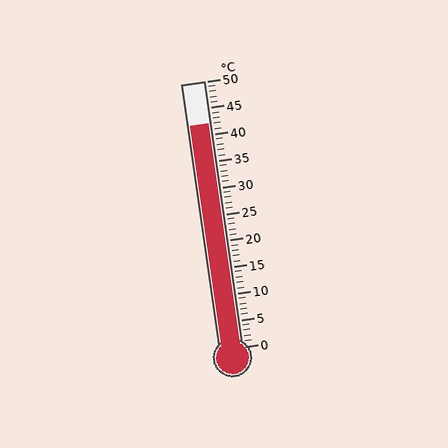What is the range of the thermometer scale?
The thermometer scale ranges from 0°C to 50°C.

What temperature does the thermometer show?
The thermometer shows approximately 42°C.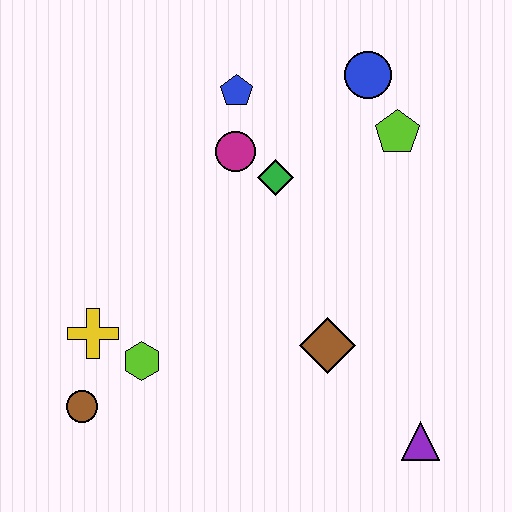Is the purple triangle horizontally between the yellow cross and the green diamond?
No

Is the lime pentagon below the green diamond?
No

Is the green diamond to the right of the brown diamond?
No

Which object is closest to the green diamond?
The magenta circle is closest to the green diamond.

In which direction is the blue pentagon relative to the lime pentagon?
The blue pentagon is to the left of the lime pentagon.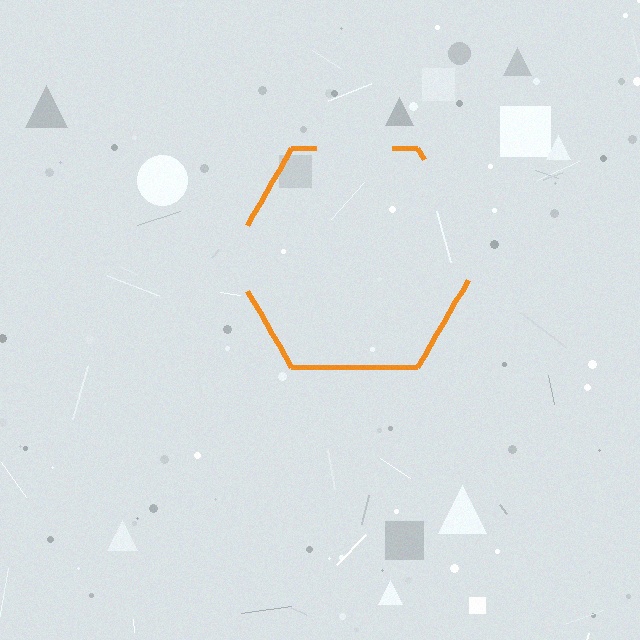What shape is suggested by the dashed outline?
The dashed outline suggests a hexagon.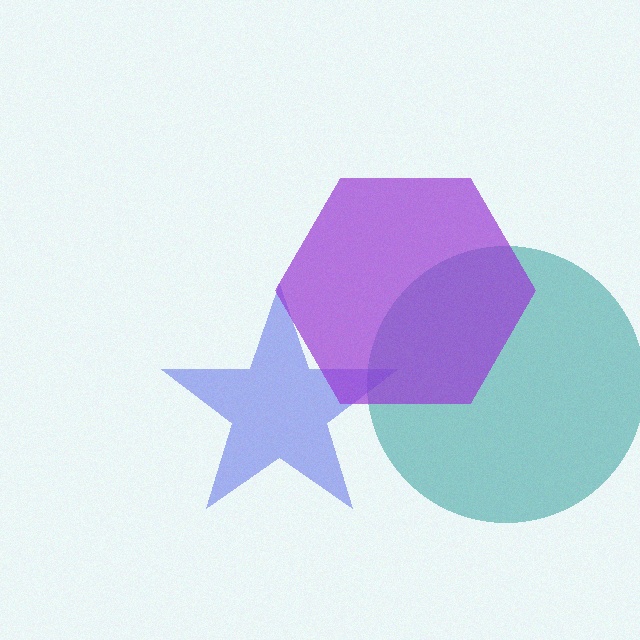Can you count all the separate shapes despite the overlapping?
Yes, there are 3 separate shapes.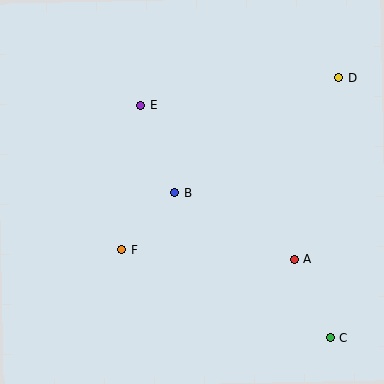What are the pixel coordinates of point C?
Point C is at (330, 338).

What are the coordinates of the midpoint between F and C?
The midpoint between F and C is at (226, 294).